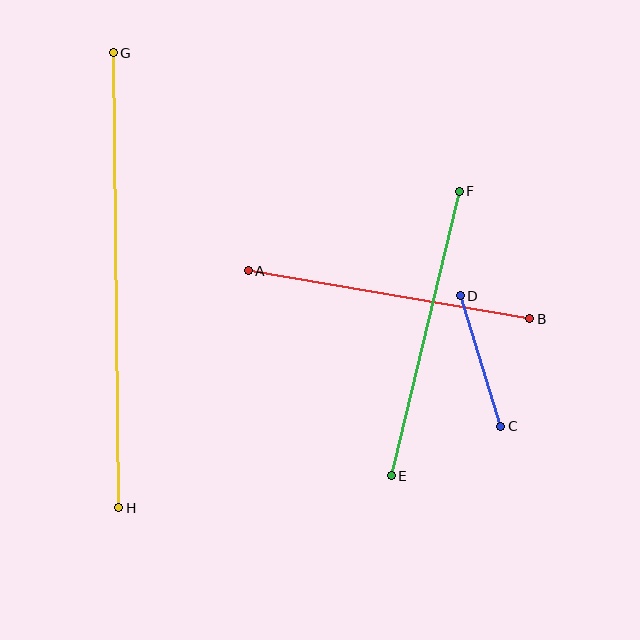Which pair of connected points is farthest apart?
Points G and H are farthest apart.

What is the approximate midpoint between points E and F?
The midpoint is at approximately (425, 333) pixels.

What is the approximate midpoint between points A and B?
The midpoint is at approximately (389, 295) pixels.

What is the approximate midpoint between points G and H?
The midpoint is at approximately (116, 280) pixels.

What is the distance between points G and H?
The distance is approximately 455 pixels.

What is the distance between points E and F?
The distance is approximately 292 pixels.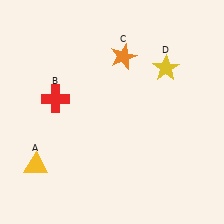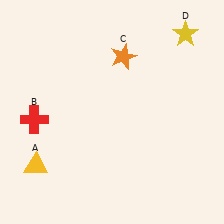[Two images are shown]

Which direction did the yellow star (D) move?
The yellow star (D) moved up.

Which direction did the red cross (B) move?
The red cross (B) moved left.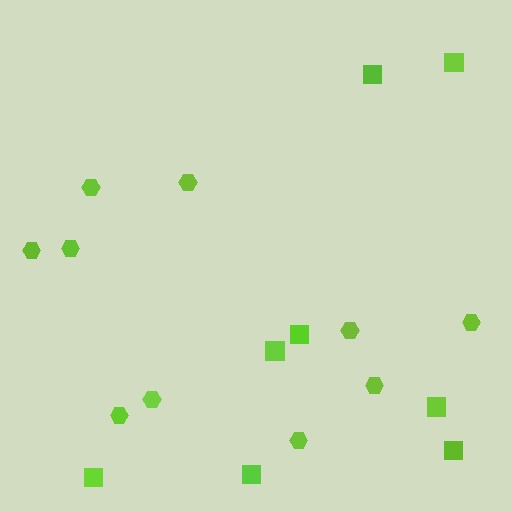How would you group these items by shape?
There are 2 groups: one group of squares (8) and one group of hexagons (10).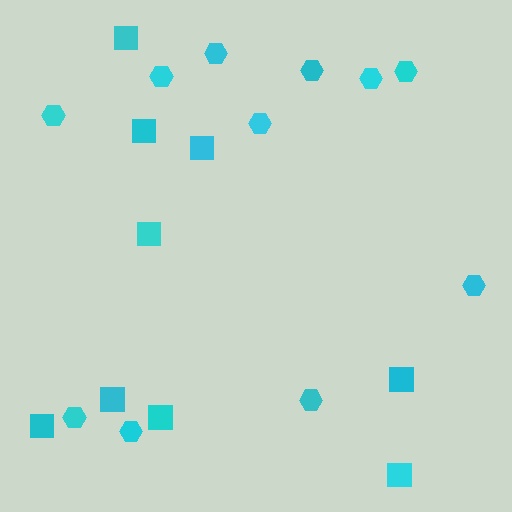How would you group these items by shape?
There are 2 groups: one group of squares (9) and one group of hexagons (11).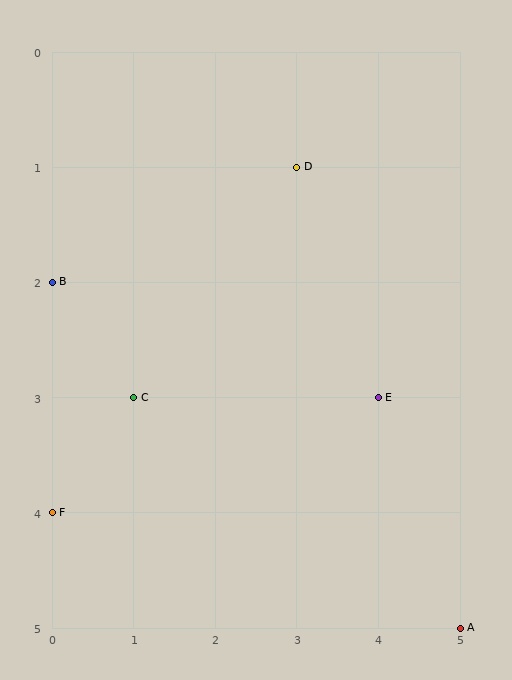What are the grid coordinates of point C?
Point C is at grid coordinates (1, 3).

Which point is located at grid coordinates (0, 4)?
Point F is at (0, 4).